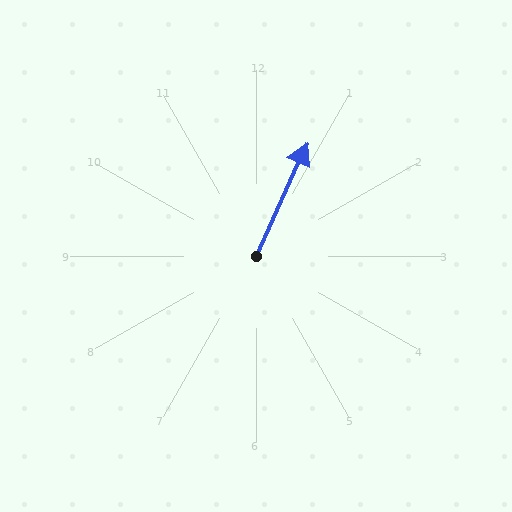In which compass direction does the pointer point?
Northeast.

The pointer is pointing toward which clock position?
Roughly 1 o'clock.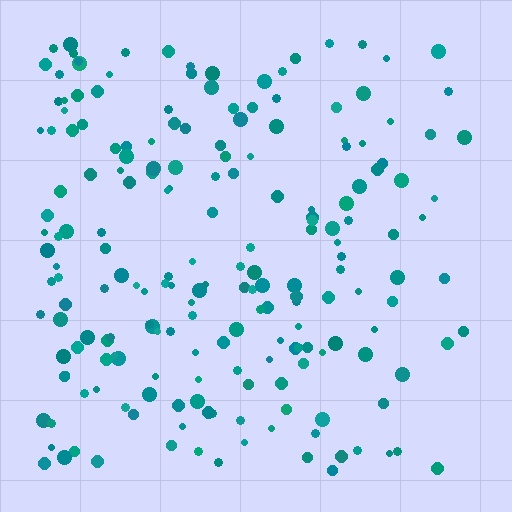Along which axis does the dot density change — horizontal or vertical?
Horizontal.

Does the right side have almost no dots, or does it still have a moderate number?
Still a moderate number, just noticeably fewer than the left.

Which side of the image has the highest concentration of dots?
The left.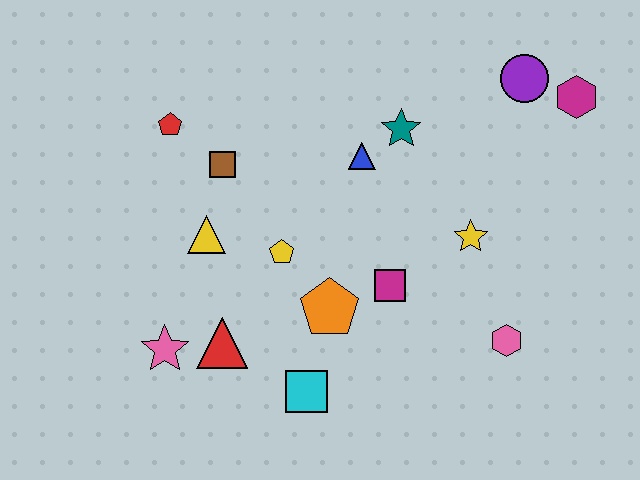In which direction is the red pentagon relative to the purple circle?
The red pentagon is to the left of the purple circle.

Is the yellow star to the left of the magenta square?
No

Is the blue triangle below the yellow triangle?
No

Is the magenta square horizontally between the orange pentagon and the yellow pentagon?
No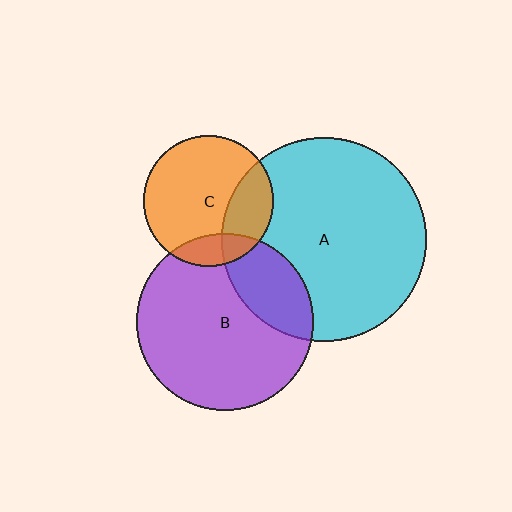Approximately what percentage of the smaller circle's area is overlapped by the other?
Approximately 25%.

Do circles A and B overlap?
Yes.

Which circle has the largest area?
Circle A (cyan).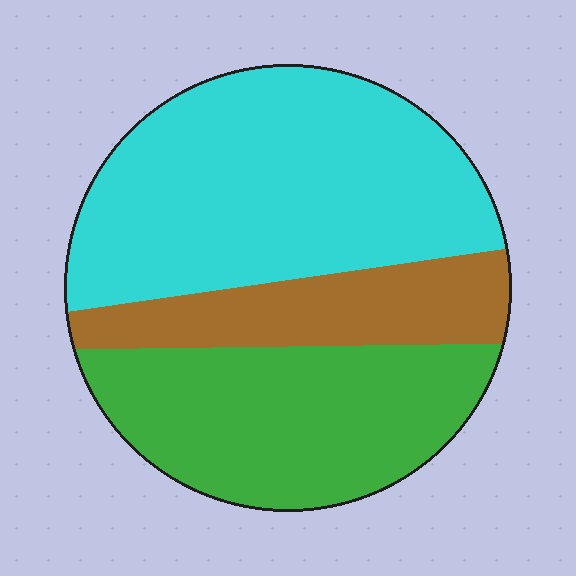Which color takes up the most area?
Cyan, at roughly 50%.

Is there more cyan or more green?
Cyan.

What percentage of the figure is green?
Green takes up about one third (1/3) of the figure.